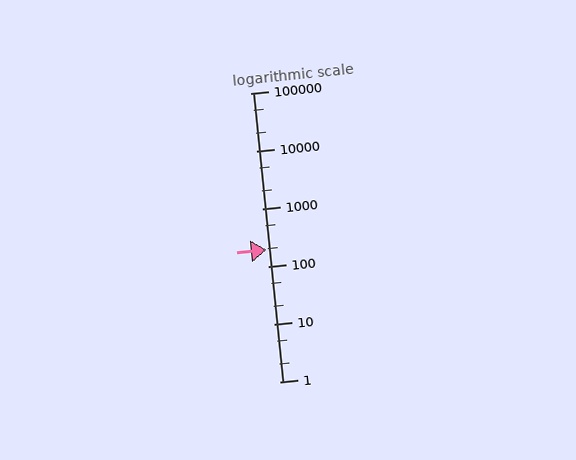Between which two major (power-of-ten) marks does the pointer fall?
The pointer is between 100 and 1000.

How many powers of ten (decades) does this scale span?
The scale spans 5 decades, from 1 to 100000.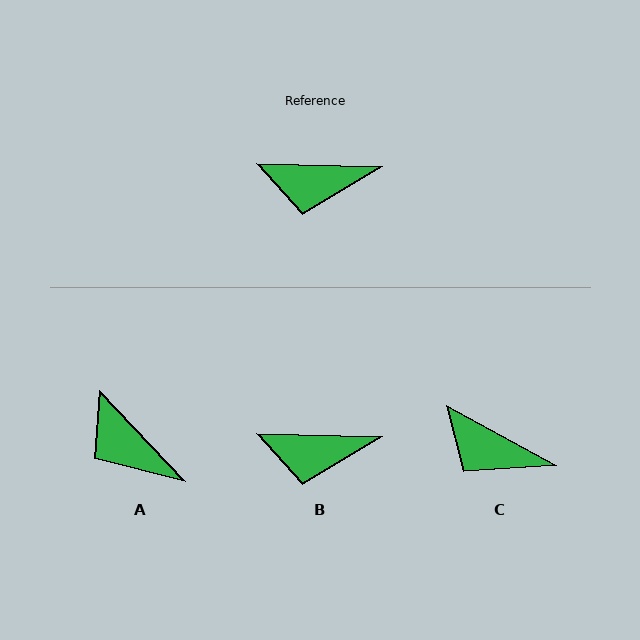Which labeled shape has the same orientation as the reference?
B.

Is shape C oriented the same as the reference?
No, it is off by about 27 degrees.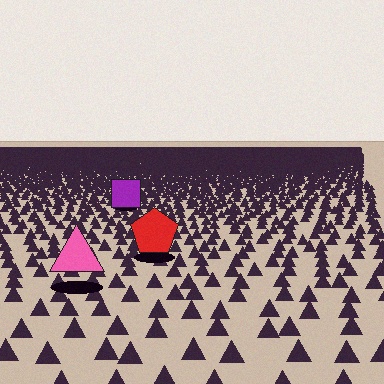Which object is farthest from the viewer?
The purple square is farthest from the viewer. It appears smaller and the ground texture around it is denser.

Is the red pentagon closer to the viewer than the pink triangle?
No. The pink triangle is closer — you can tell from the texture gradient: the ground texture is coarser near it.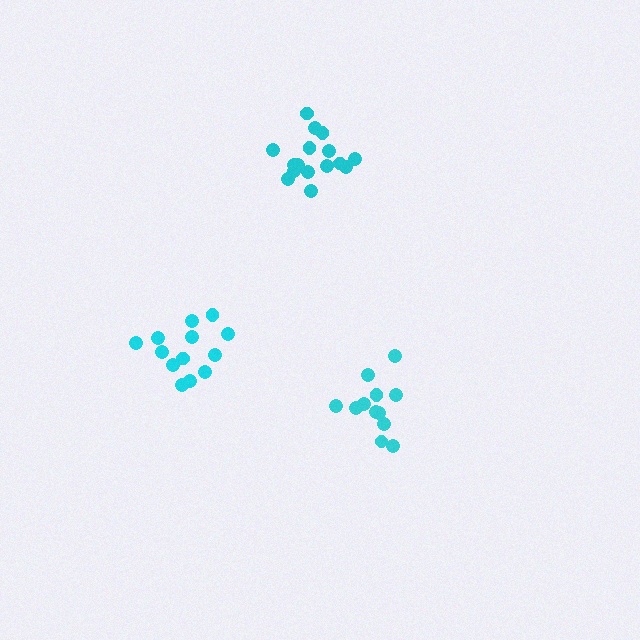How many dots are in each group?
Group 1: 12 dots, Group 2: 16 dots, Group 3: 13 dots (41 total).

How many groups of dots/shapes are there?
There are 3 groups.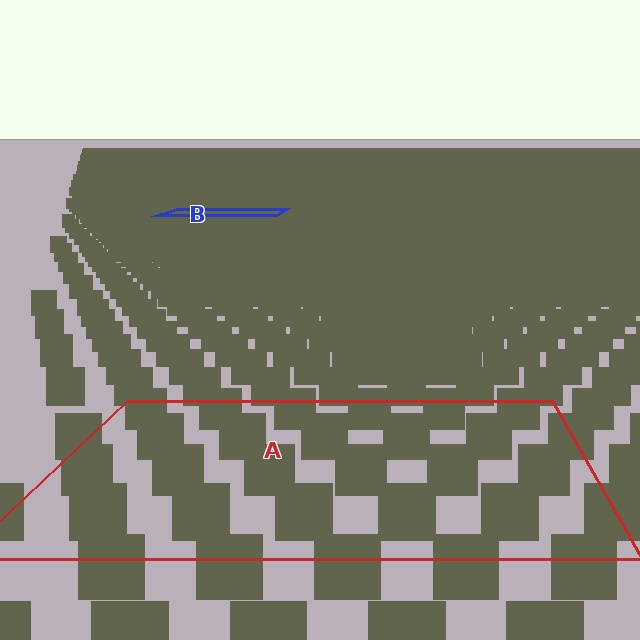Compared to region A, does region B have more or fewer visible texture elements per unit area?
Region B has more texture elements per unit area — they are packed more densely because it is farther away.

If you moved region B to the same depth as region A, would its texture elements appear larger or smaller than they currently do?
They would appear larger. At a closer depth, the same texture elements are projected at a bigger on-screen size.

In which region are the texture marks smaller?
The texture marks are smaller in region B, because it is farther away.